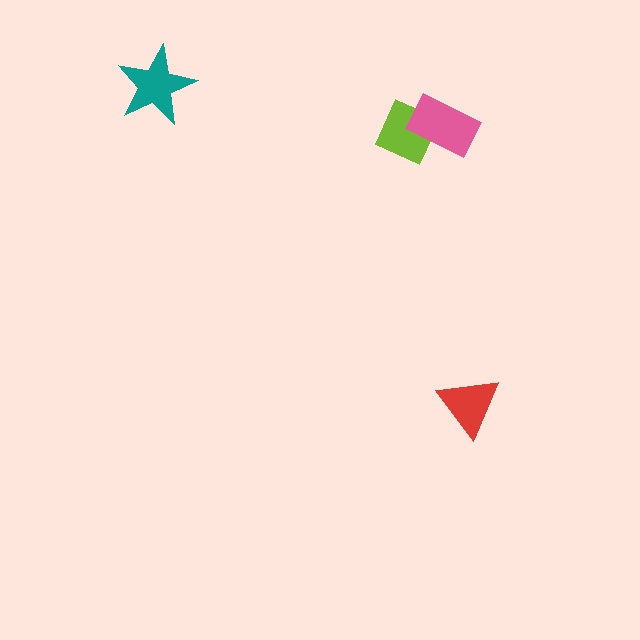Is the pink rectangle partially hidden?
No, no other shape covers it.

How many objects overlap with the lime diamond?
1 object overlaps with the lime diamond.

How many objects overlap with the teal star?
0 objects overlap with the teal star.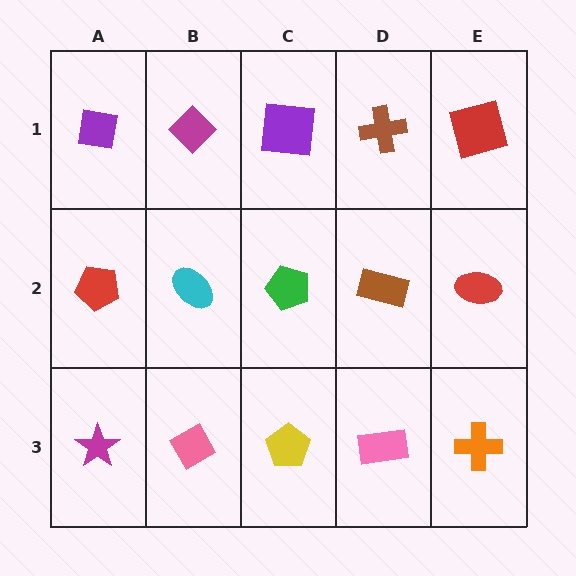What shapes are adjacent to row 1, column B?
A cyan ellipse (row 2, column B), a purple square (row 1, column A), a purple square (row 1, column C).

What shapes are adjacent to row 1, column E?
A red ellipse (row 2, column E), a brown cross (row 1, column D).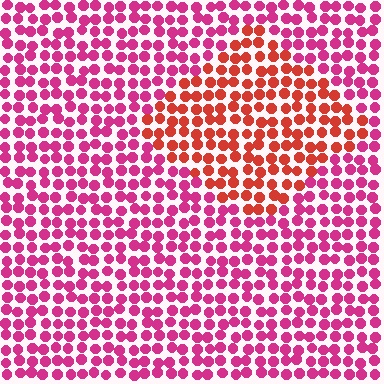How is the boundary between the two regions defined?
The boundary is defined purely by a slight shift in hue (about 38 degrees). Spacing, size, and orientation are identical on both sides.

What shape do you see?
I see a diamond.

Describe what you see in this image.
The image is filled with small magenta elements in a uniform arrangement. A diamond-shaped region is visible where the elements are tinted to a slightly different hue, forming a subtle color boundary.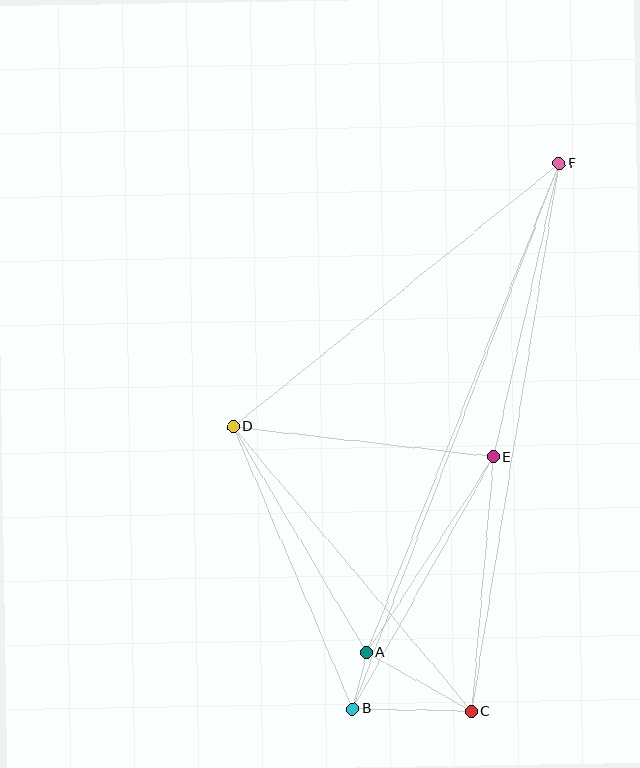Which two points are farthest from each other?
Points B and F are farthest from each other.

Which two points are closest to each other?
Points A and B are closest to each other.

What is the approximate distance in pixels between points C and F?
The distance between C and F is approximately 555 pixels.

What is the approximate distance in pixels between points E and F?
The distance between E and F is approximately 301 pixels.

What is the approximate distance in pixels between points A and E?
The distance between A and E is approximately 233 pixels.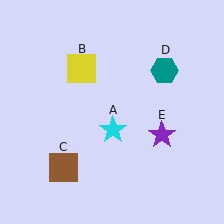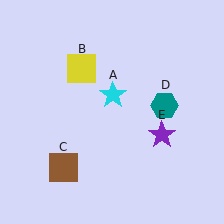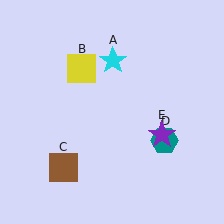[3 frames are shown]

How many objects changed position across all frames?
2 objects changed position: cyan star (object A), teal hexagon (object D).